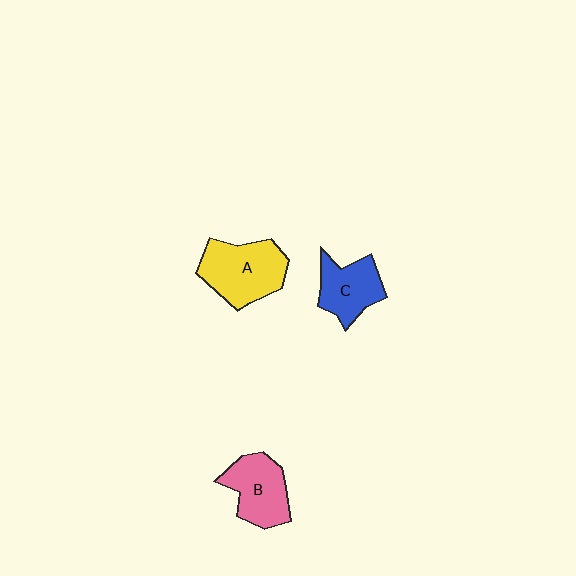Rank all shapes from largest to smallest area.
From largest to smallest: A (yellow), B (pink), C (blue).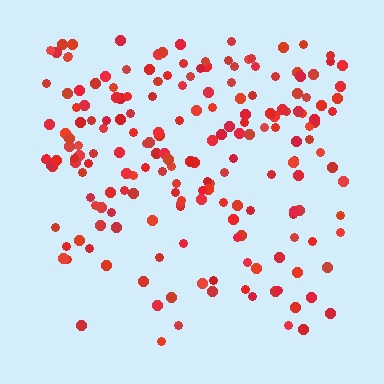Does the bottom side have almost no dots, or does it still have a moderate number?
Still a moderate number, just noticeably fewer than the top.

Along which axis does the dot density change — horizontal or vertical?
Vertical.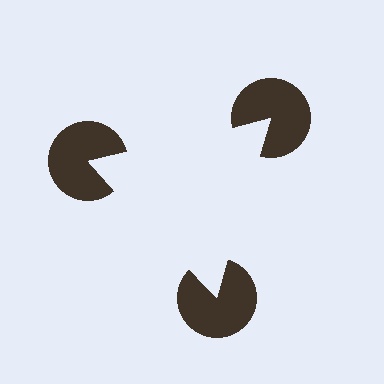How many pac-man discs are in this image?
There are 3 — one at each vertex of the illusory triangle.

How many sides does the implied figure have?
3 sides.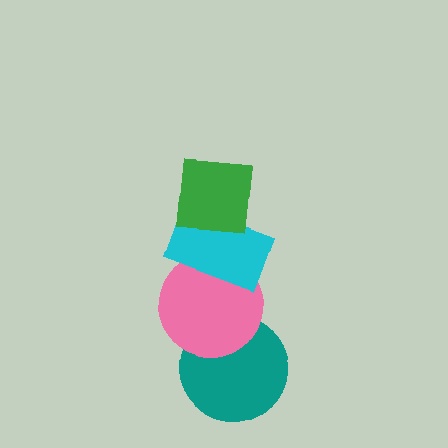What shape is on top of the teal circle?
The pink circle is on top of the teal circle.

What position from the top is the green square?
The green square is 1st from the top.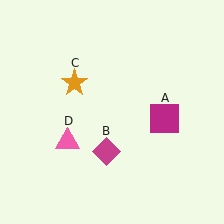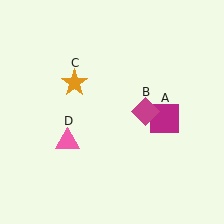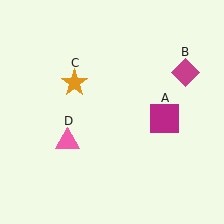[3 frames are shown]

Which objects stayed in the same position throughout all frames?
Magenta square (object A) and orange star (object C) and pink triangle (object D) remained stationary.